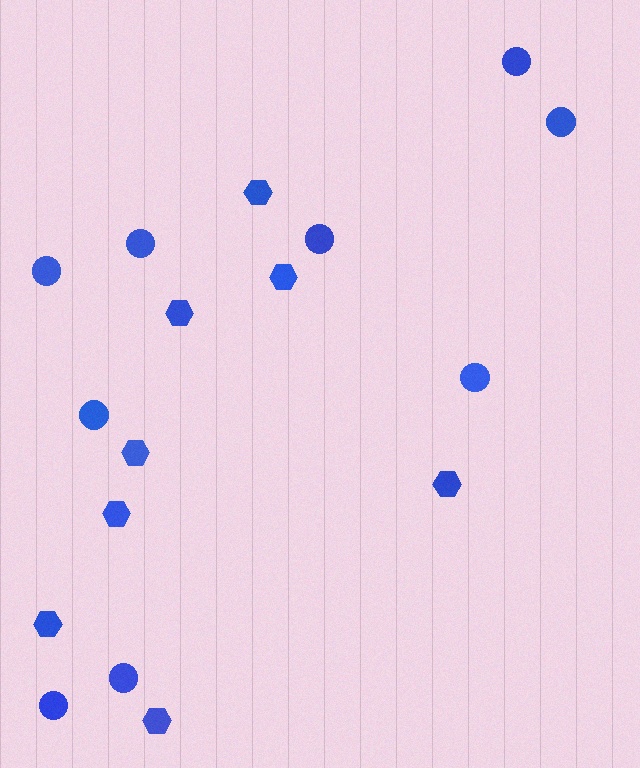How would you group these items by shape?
There are 2 groups: one group of hexagons (8) and one group of circles (9).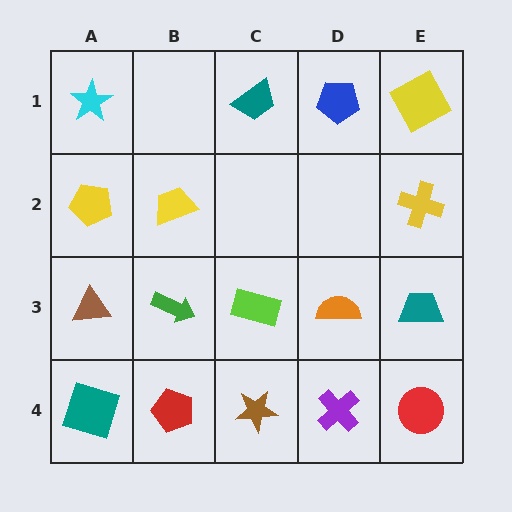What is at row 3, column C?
A lime rectangle.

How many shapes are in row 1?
4 shapes.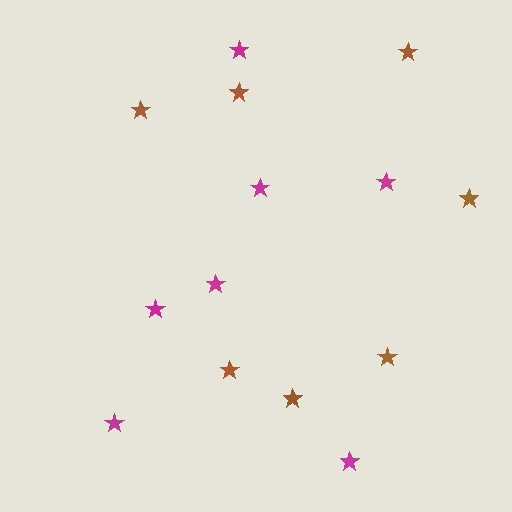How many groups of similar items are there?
There are 2 groups: one group of magenta stars (7) and one group of brown stars (7).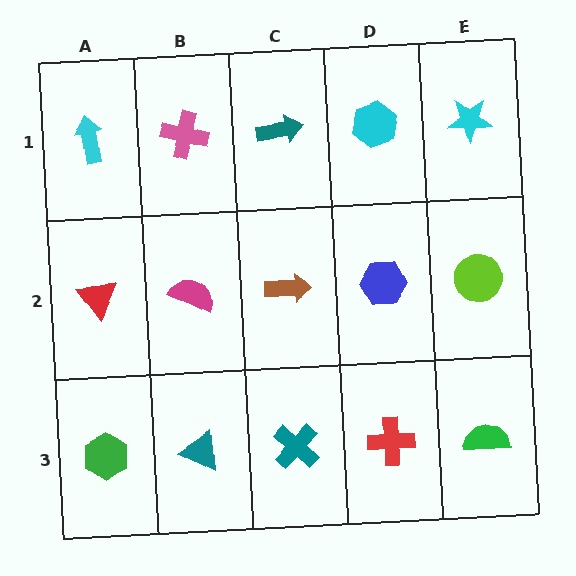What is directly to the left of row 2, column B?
A red triangle.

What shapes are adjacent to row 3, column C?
A brown arrow (row 2, column C), a teal triangle (row 3, column B), a red cross (row 3, column D).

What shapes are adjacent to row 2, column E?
A cyan star (row 1, column E), a green semicircle (row 3, column E), a blue hexagon (row 2, column D).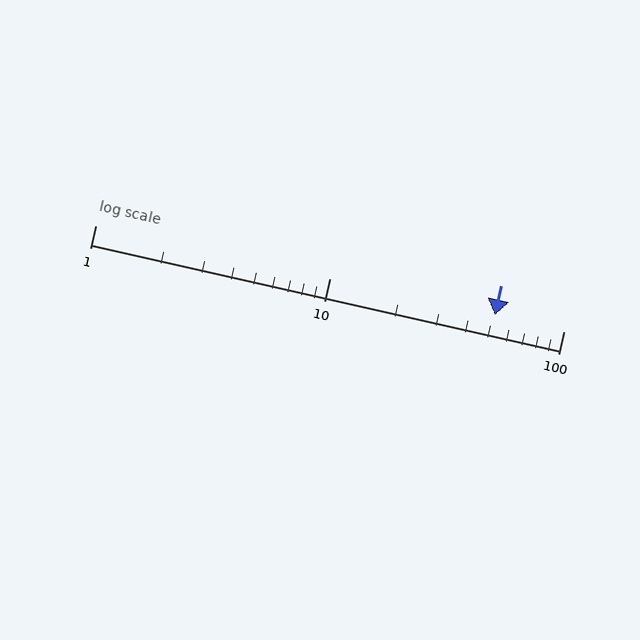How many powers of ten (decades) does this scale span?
The scale spans 2 decades, from 1 to 100.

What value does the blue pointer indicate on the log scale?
The pointer indicates approximately 51.